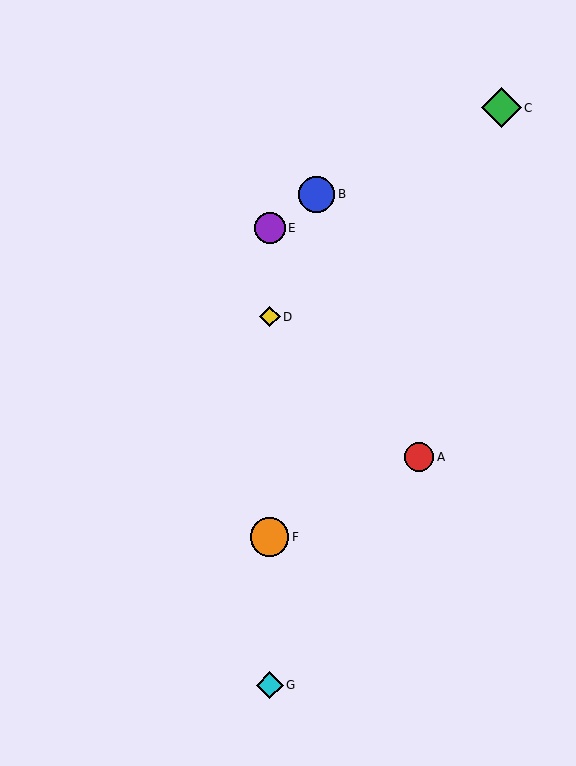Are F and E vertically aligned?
Yes, both are at x≈270.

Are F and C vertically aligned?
No, F is at x≈270 and C is at x≈501.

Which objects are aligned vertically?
Objects D, E, F, G are aligned vertically.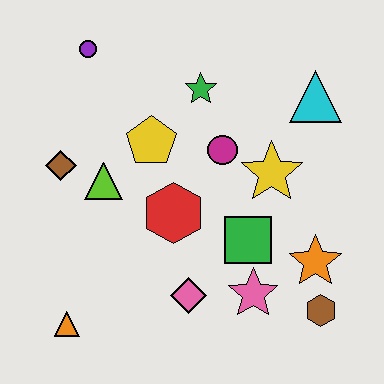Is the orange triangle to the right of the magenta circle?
No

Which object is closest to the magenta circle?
The yellow star is closest to the magenta circle.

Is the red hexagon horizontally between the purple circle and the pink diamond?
Yes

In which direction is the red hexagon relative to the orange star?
The red hexagon is to the left of the orange star.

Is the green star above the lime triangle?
Yes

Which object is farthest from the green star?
The orange triangle is farthest from the green star.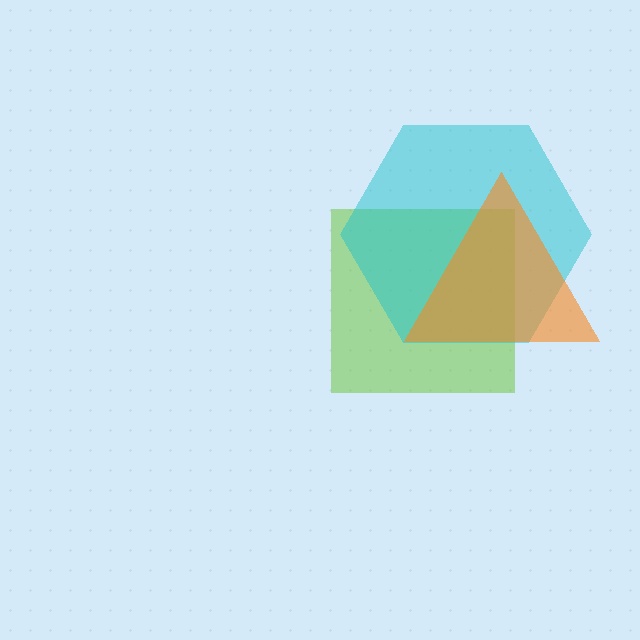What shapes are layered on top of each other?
The layered shapes are: a lime square, a cyan hexagon, an orange triangle.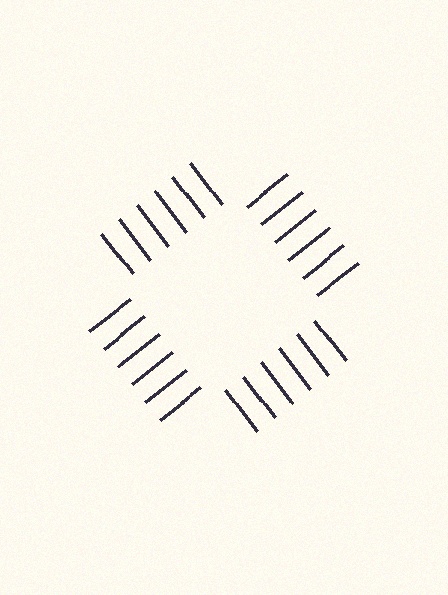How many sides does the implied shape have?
4 sides — the line-ends trace a square.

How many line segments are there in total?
24 — 6 along each of the 4 edges.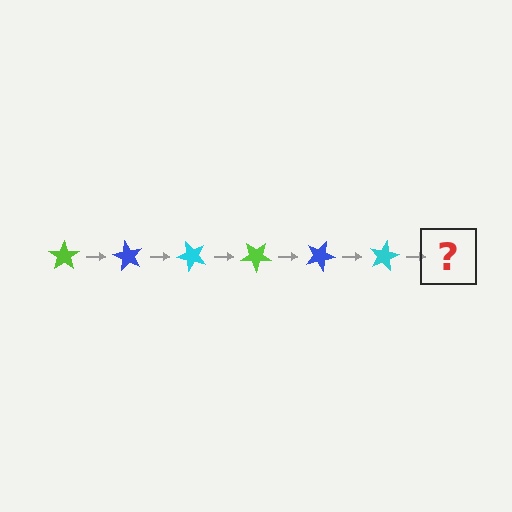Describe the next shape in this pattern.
It should be a lime star, rotated 360 degrees from the start.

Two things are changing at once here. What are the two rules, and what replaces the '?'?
The two rules are that it rotates 60 degrees each step and the color cycles through lime, blue, and cyan. The '?' should be a lime star, rotated 360 degrees from the start.